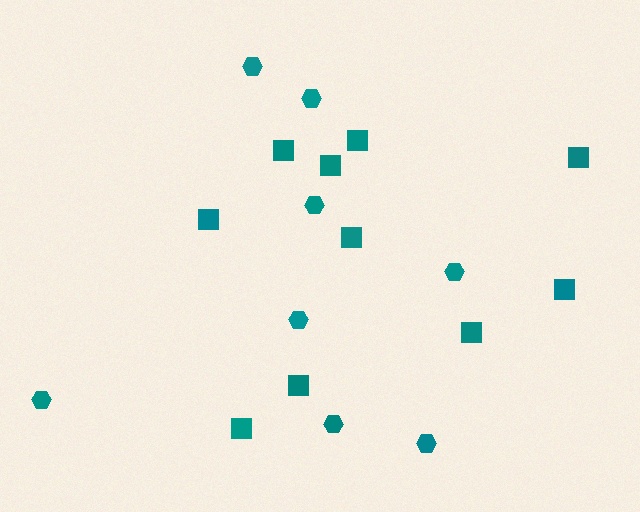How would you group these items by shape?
There are 2 groups: one group of hexagons (8) and one group of squares (10).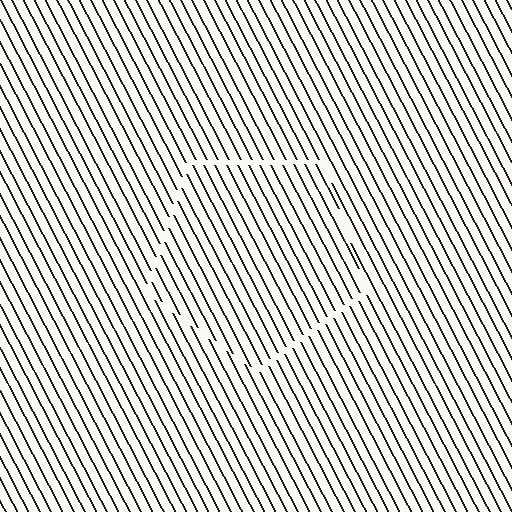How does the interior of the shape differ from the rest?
The interior of the shape contains the same grating, shifted by half a period — the contour is defined by the phase discontinuity where line-ends from the inner and outer gratings abut.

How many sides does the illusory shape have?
5 sides — the line-ends trace a pentagon.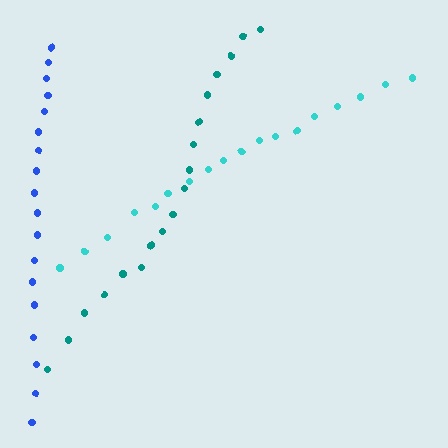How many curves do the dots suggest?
There are 3 distinct paths.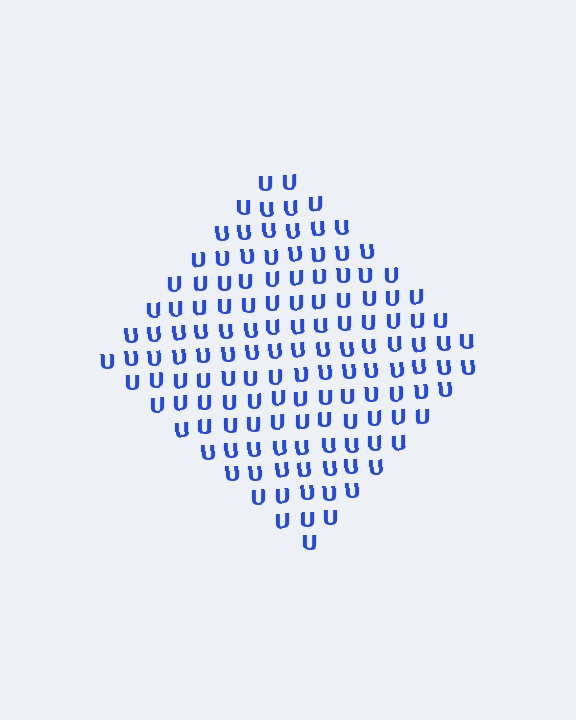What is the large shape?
The large shape is a diamond.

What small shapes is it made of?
It is made of small letter U's.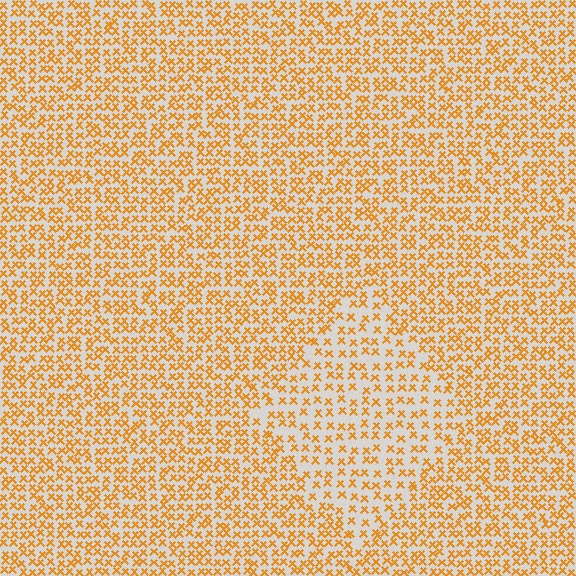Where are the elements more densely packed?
The elements are more densely packed outside the diamond boundary.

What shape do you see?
I see a diamond.